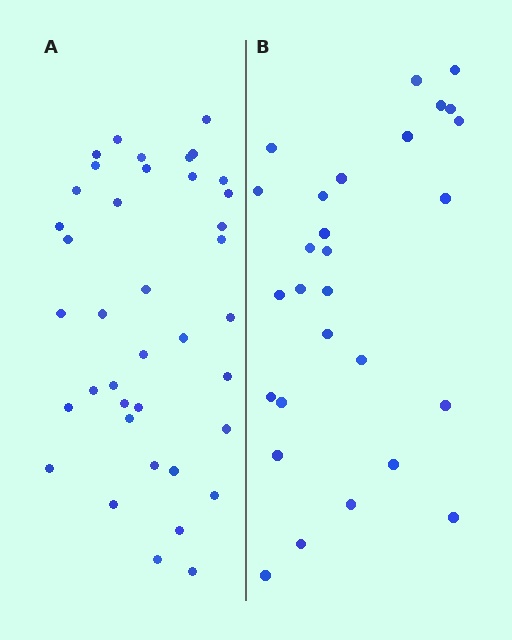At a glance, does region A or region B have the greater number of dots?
Region A (the left region) has more dots.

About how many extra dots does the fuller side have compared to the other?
Region A has roughly 12 or so more dots than region B.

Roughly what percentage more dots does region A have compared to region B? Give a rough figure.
About 40% more.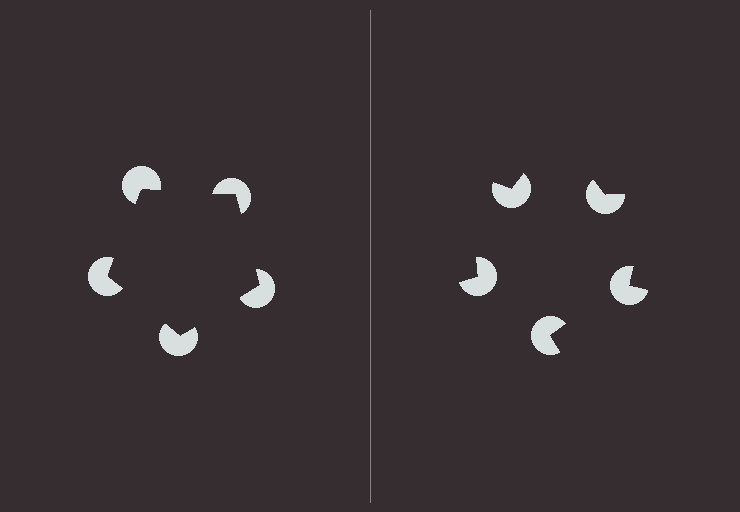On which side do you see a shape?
An illusory pentagon appears on the left side. On the right side the wedge cuts are rotated, so no coherent shape forms.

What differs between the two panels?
The pac-man discs are positioned identically on both sides; only the wedge orientations differ. On the left they align to a pentagon; on the right they are misaligned.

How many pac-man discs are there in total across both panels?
10 — 5 on each side.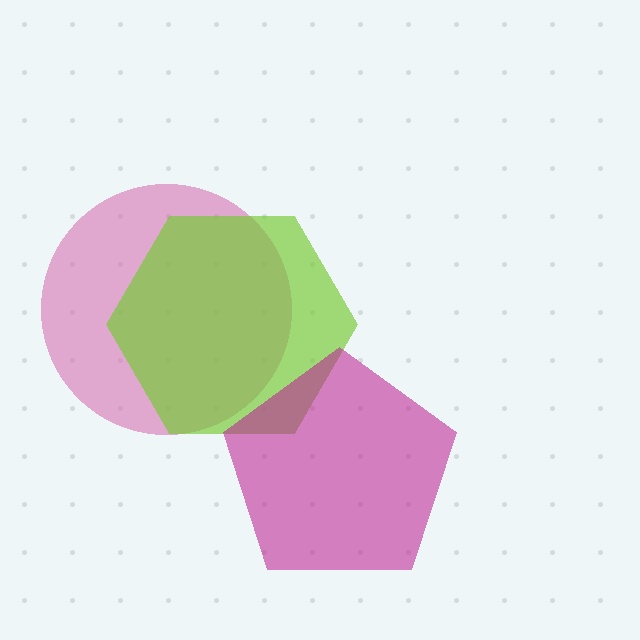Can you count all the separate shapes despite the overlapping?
Yes, there are 3 separate shapes.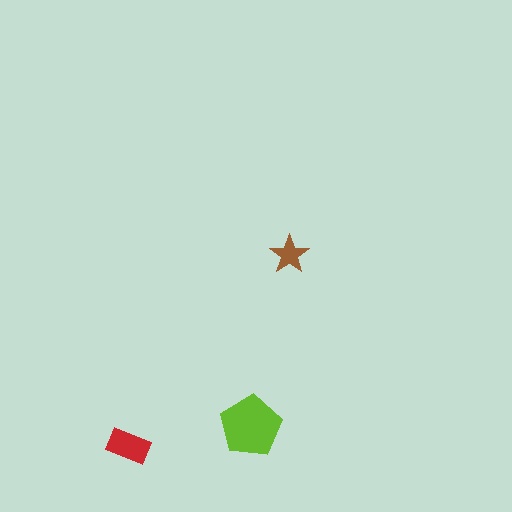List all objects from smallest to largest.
The brown star, the red rectangle, the lime pentagon.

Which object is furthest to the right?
The brown star is rightmost.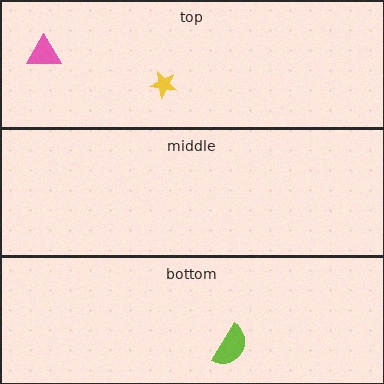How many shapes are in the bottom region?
1.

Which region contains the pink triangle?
The top region.